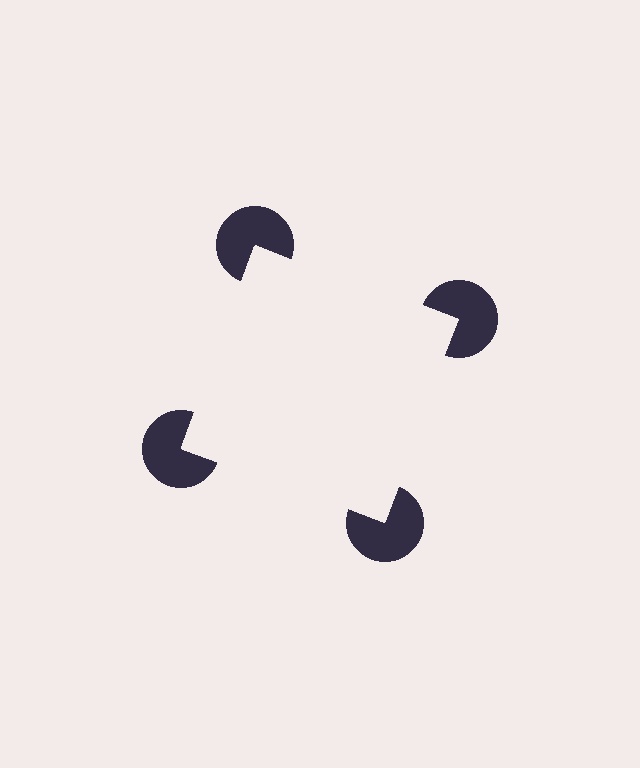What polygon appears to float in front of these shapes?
An illusory square — its edges are inferred from the aligned wedge cuts in the pac-man discs, not physically drawn.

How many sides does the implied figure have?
4 sides.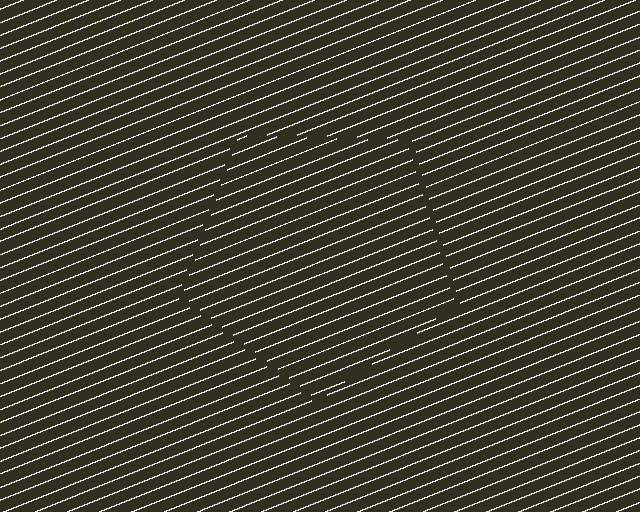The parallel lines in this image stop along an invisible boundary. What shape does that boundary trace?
An illusory pentagon. The interior of the shape contains the same grating, shifted by half a period — the contour is defined by the phase discontinuity where line-ends from the inner and outer gratings abut.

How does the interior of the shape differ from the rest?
The interior of the shape contains the same grating, shifted by half a period — the contour is defined by the phase discontinuity where line-ends from the inner and outer gratings abut.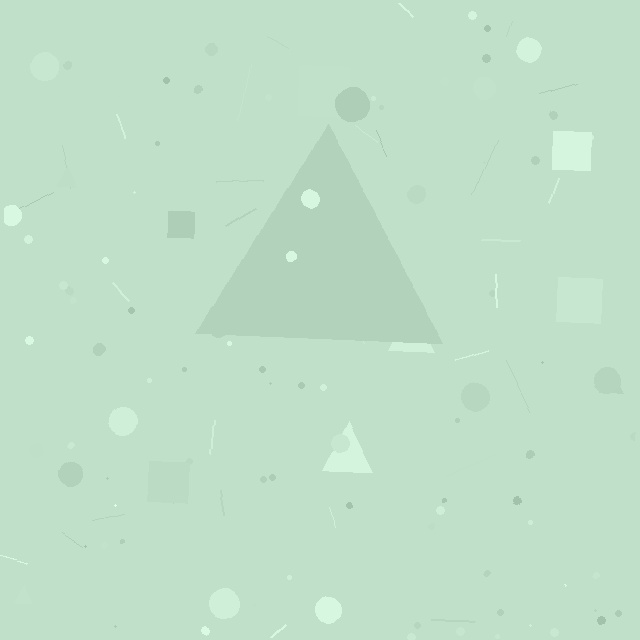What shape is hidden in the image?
A triangle is hidden in the image.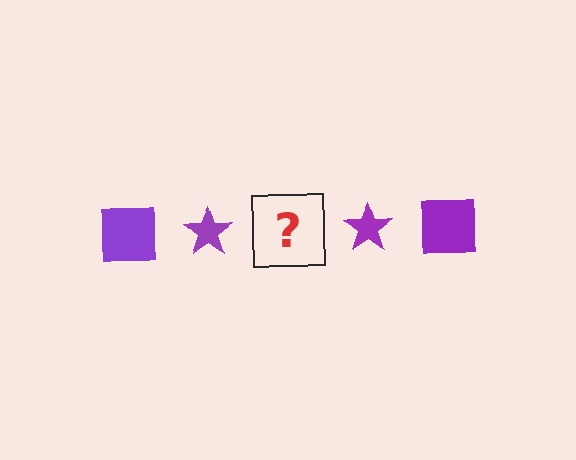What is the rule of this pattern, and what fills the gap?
The rule is that the pattern cycles through square, star shapes in purple. The gap should be filled with a purple square.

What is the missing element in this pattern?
The missing element is a purple square.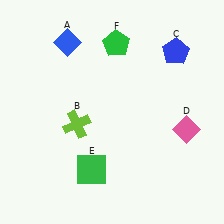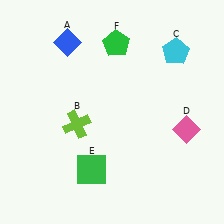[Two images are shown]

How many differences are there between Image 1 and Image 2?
There is 1 difference between the two images.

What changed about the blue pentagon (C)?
In Image 1, C is blue. In Image 2, it changed to cyan.